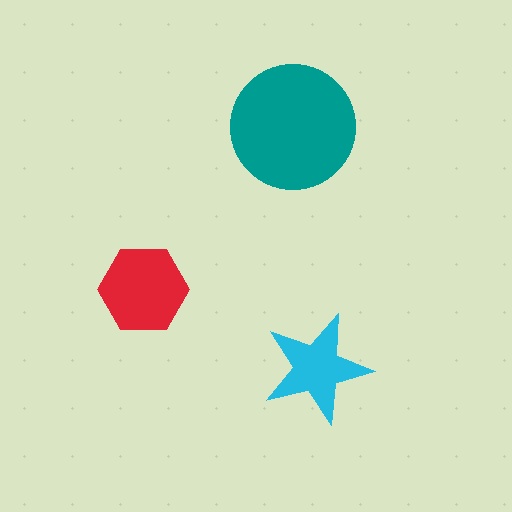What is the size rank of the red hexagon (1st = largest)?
2nd.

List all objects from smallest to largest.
The cyan star, the red hexagon, the teal circle.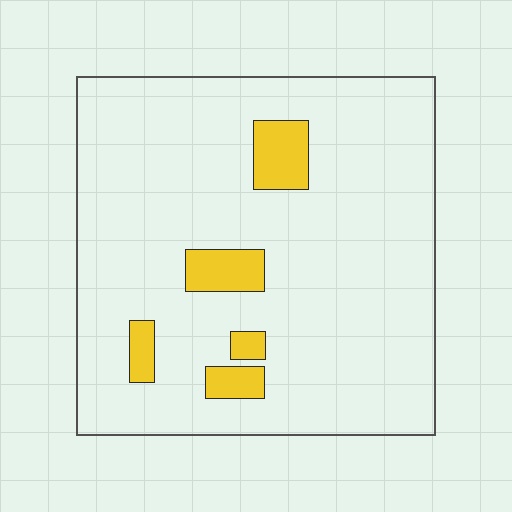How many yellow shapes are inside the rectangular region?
5.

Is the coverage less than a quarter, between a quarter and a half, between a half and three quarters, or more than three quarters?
Less than a quarter.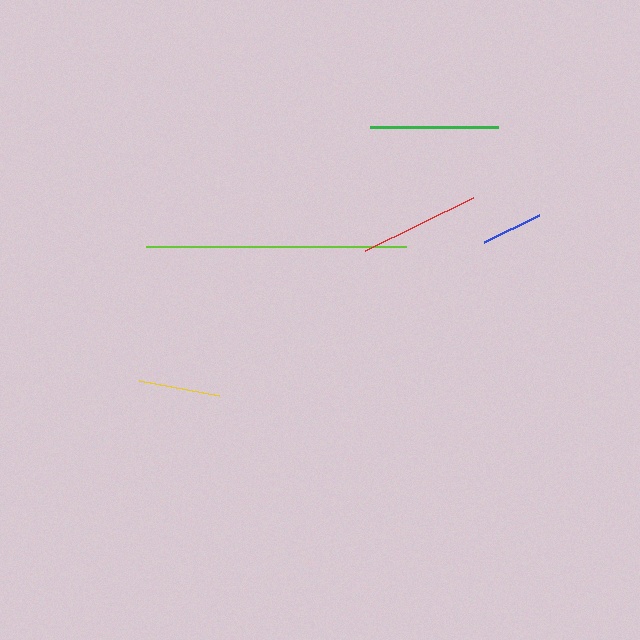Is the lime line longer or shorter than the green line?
The lime line is longer than the green line.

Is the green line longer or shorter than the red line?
The green line is longer than the red line.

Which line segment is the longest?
The lime line is the longest at approximately 260 pixels.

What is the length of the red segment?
The red segment is approximately 119 pixels long.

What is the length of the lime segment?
The lime segment is approximately 260 pixels long.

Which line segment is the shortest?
The blue line is the shortest at approximately 61 pixels.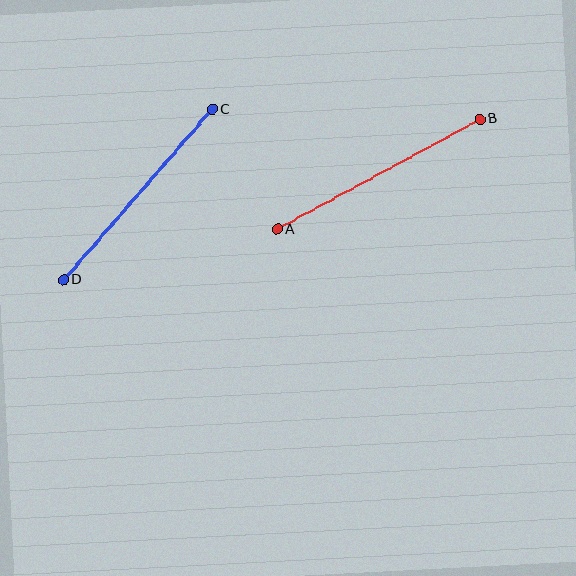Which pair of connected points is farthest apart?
Points A and B are farthest apart.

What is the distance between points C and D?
The distance is approximately 226 pixels.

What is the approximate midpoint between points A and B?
The midpoint is at approximately (378, 174) pixels.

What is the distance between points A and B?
The distance is approximately 231 pixels.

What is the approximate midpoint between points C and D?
The midpoint is at approximately (138, 194) pixels.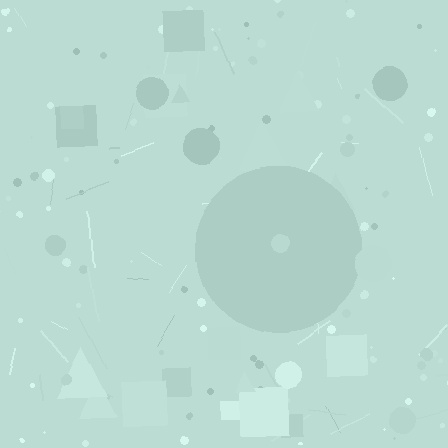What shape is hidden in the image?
A circle is hidden in the image.